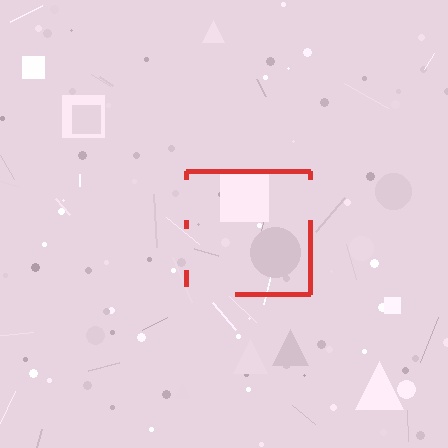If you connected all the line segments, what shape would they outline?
They would outline a square.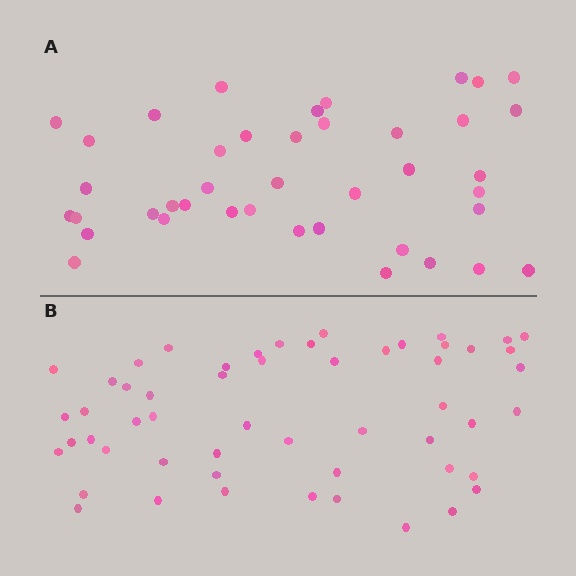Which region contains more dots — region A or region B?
Region B (the bottom region) has more dots.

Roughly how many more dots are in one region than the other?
Region B has approximately 15 more dots than region A.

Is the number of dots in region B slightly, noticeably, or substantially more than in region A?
Region B has noticeably more, but not dramatically so. The ratio is roughly 1.3 to 1.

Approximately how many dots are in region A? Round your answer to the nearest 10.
About 40 dots. (The exact count is 41, which rounds to 40.)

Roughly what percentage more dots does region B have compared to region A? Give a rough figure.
About 30% more.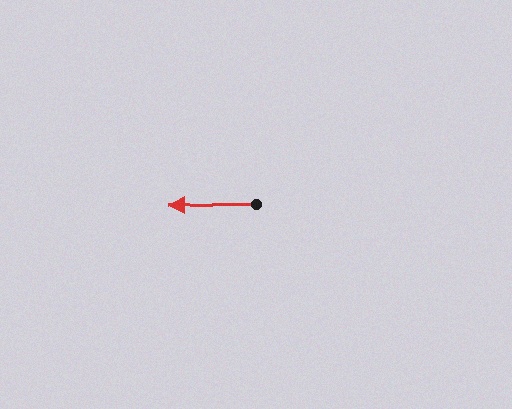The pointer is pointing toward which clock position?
Roughly 9 o'clock.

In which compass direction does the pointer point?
West.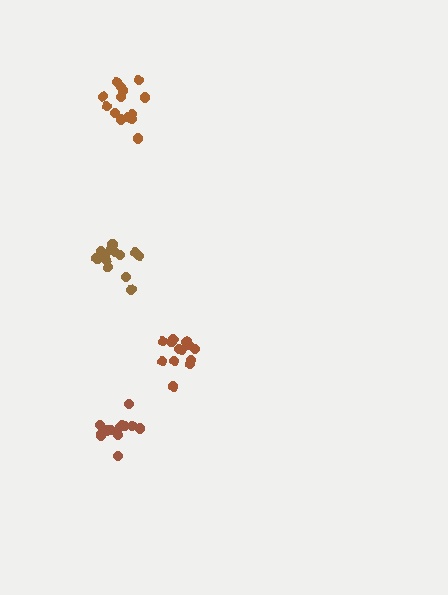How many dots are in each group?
Group 1: 13 dots, Group 2: 15 dots, Group 3: 13 dots, Group 4: 15 dots (56 total).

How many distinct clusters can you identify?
There are 4 distinct clusters.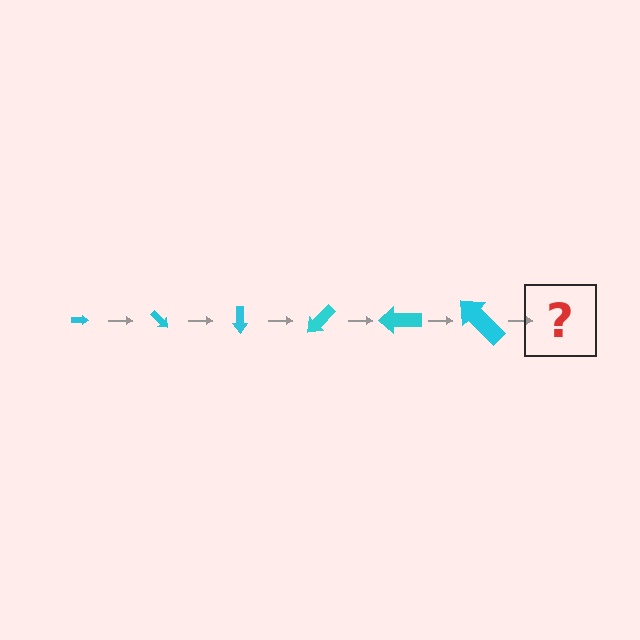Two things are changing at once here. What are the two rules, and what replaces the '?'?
The two rules are that the arrow grows larger each step and it rotates 45 degrees each step. The '?' should be an arrow, larger than the previous one and rotated 270 degrees from the start.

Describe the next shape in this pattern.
It should be an arrow, larger than the previous one and rotated 270 degrees from the start.